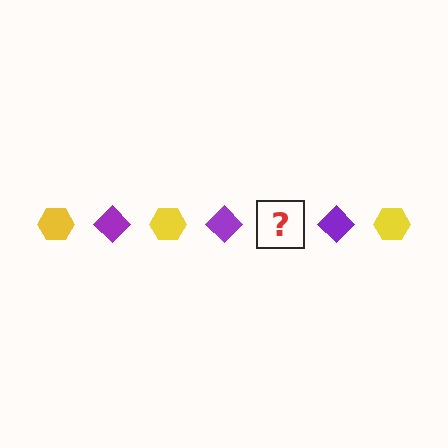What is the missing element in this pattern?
The missing element is a yellow hexagon.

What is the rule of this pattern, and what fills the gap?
The rule is that the pattern alternates between yellow hexagon and purple diamond. The gap should be filled with a yellow hexagon.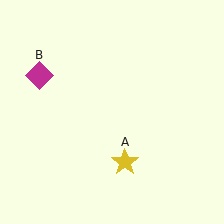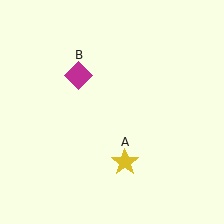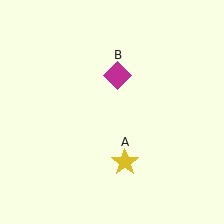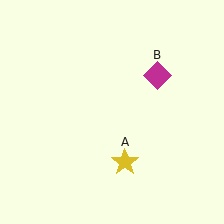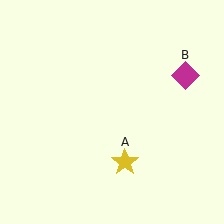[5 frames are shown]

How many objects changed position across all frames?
1 object changed position: magenta diamond (object B).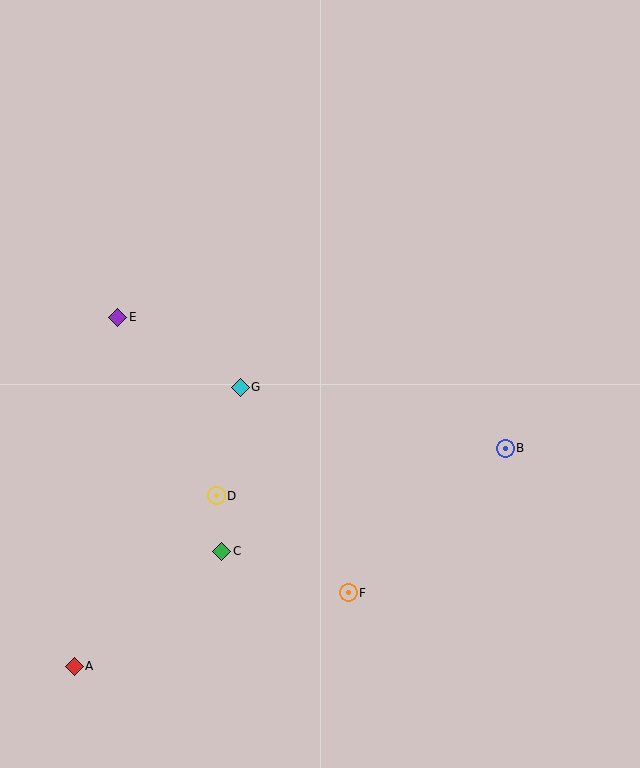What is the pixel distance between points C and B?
The distance between C and B is 301 pixels.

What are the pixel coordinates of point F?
Point F is at (348, 593).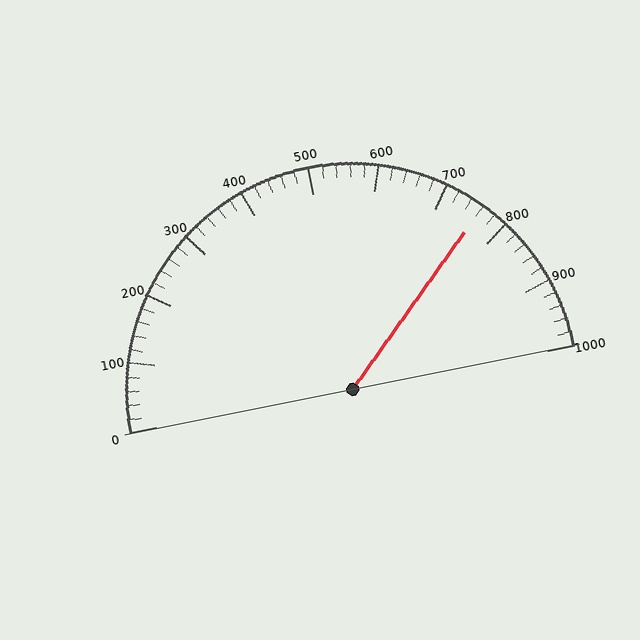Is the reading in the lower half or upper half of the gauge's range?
The reading is in the upper half of the range (0 to 1000).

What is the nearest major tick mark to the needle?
The nearest major tick mark is 800.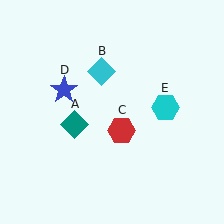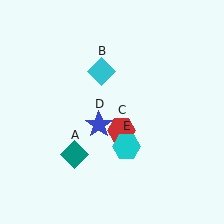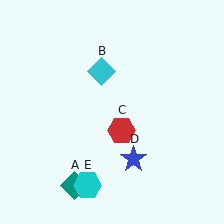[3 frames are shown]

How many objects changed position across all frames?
3 objects changed position: teal diamond (object A), blue star (object D), cyan hexagon (object E).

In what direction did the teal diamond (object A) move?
The teal diamond (object A) moved down.